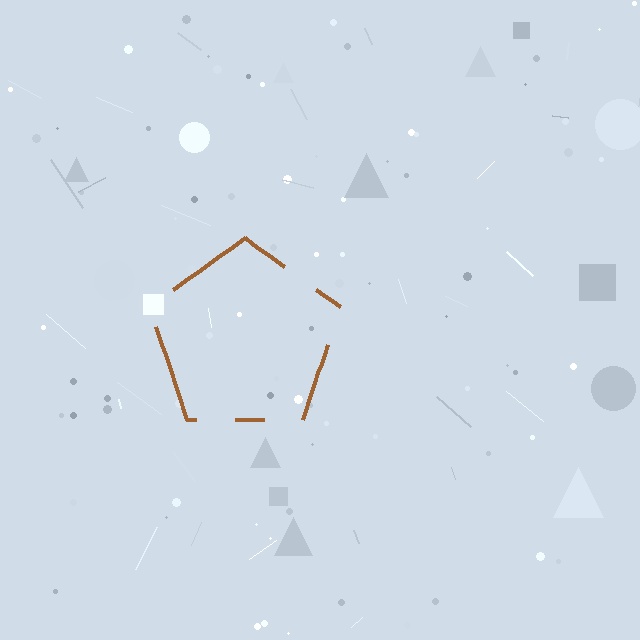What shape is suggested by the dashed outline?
The dashed outline suggests a pentagon.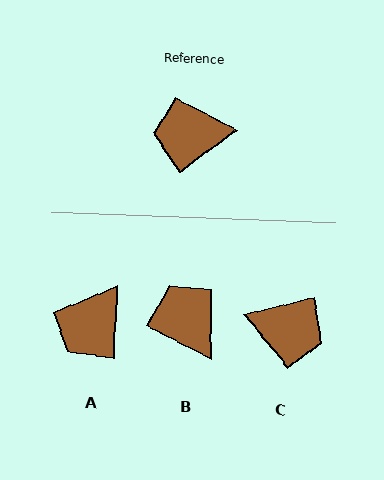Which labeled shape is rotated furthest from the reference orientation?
C, about 157 degrees away.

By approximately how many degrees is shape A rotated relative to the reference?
Approximately 51 degrees counter-clockwise.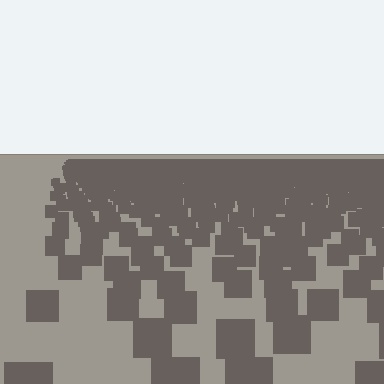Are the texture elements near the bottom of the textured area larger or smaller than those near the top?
Larger. Near the bottom, elements are closer to the viewer and appear at a bigger on-screen size.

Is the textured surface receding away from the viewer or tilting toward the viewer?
The surface is receding away from the viewer. Texture elements get smaller and denser toward the top.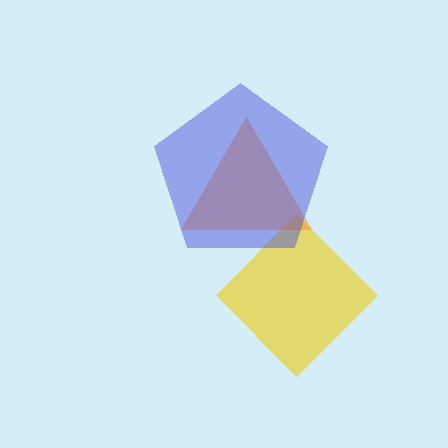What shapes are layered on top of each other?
The layered shapes are: a yellow diamond, an orange triangle, a blue pentagon.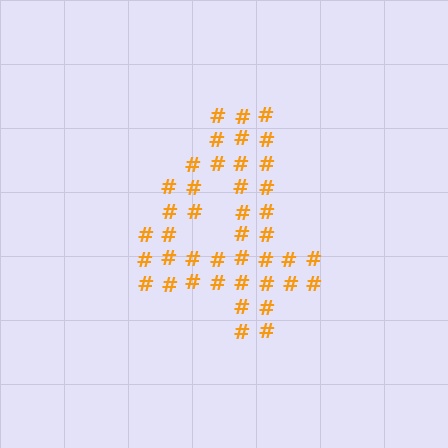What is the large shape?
The large shape is the digit 4.